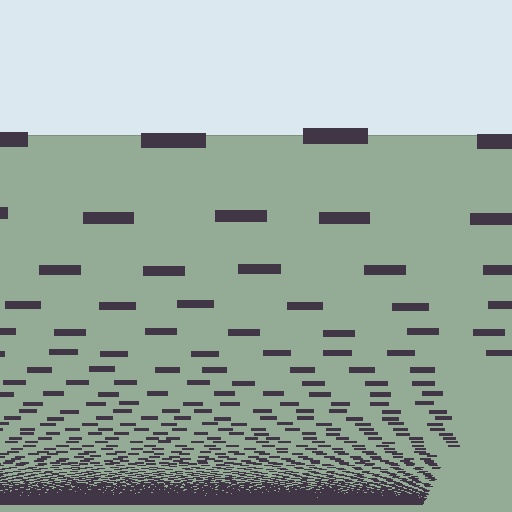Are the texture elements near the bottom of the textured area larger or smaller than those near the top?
Smaller. The gradient is inverted — elements near the bottom are smaller and denser.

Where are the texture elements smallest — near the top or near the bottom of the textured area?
Near the bottom.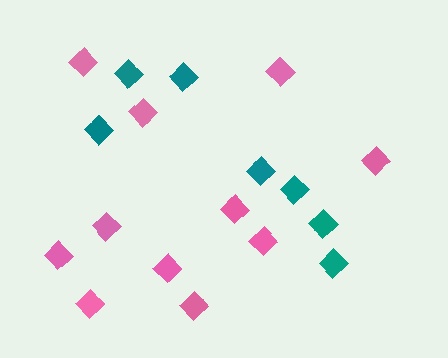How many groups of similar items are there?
There are 2 groups: one group of teal diamonds (7) and one group of pink diamonds (11).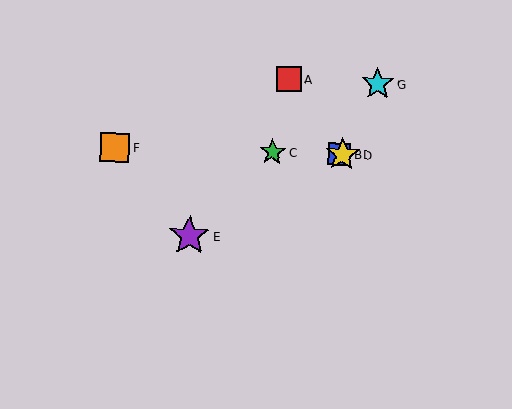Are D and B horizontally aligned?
Yes, both are at y≈154.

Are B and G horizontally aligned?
No, B is at y≈154 and G is at y≈84.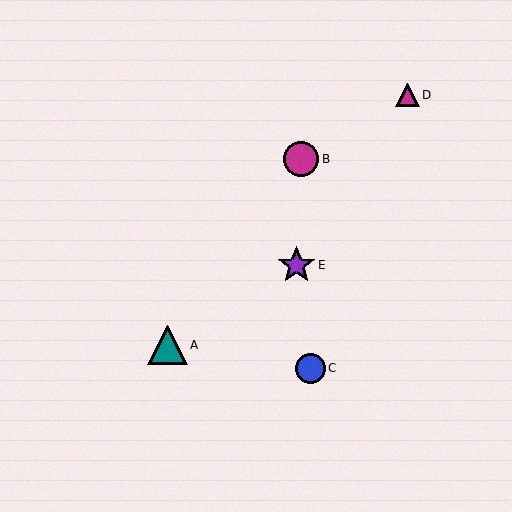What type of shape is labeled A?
Shape A is a teal triangle.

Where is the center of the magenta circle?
The center of the magenta circle is at (301, 159).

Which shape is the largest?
The teal triangle (labeled A) is the largest.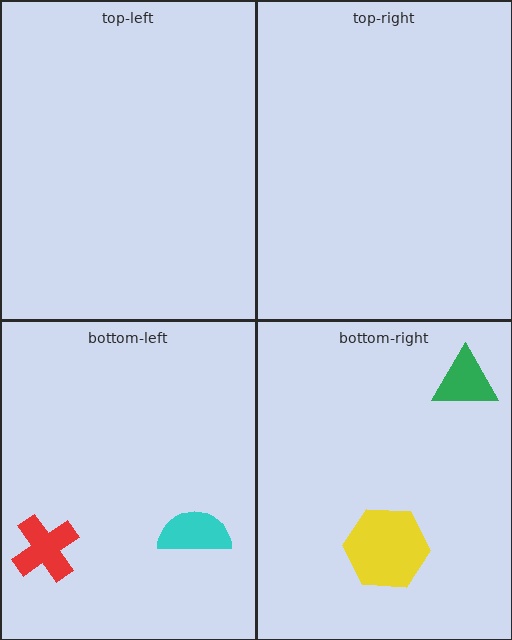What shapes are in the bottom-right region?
The yellow hexagon, the green triangle.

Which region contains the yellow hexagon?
The bottom-right region.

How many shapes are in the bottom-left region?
2.